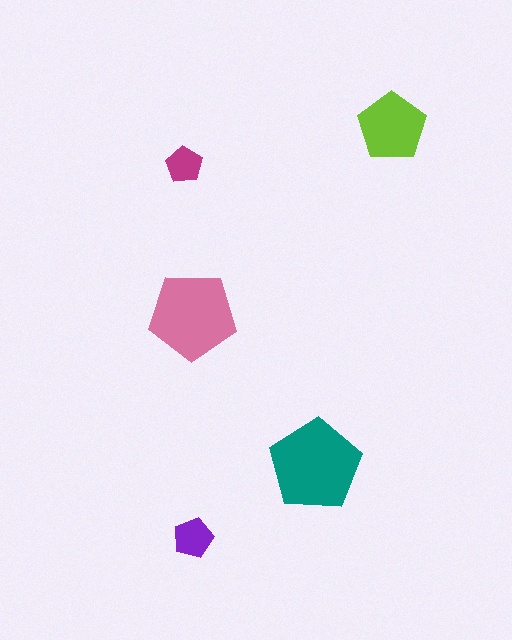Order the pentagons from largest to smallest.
the teal one, the pink one, the lime one, the purple one, the magenta one.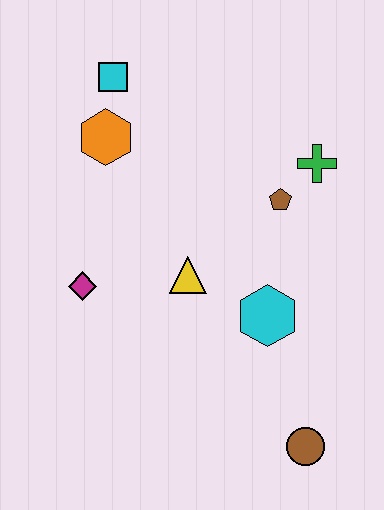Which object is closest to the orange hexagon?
The cyan square is closest to the orange hexagon.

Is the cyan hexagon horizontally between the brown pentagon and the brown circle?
No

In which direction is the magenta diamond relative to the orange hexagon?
The magenta diamond is below the orange hexagon.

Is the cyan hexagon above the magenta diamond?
No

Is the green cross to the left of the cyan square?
No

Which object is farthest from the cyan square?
The brown circle is farthest from the cyan square.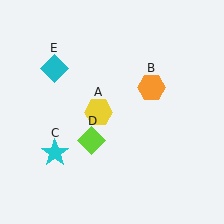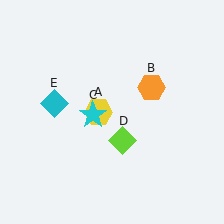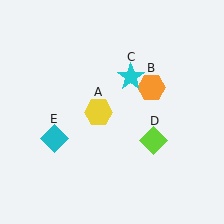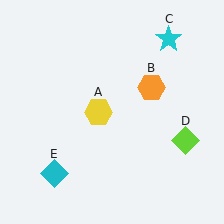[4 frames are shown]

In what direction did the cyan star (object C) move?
The cyan star (object C) moved up and to the right.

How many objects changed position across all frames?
3 objects changed position: cyan star (object C), lime diamond (object D), cyan diamond (object E).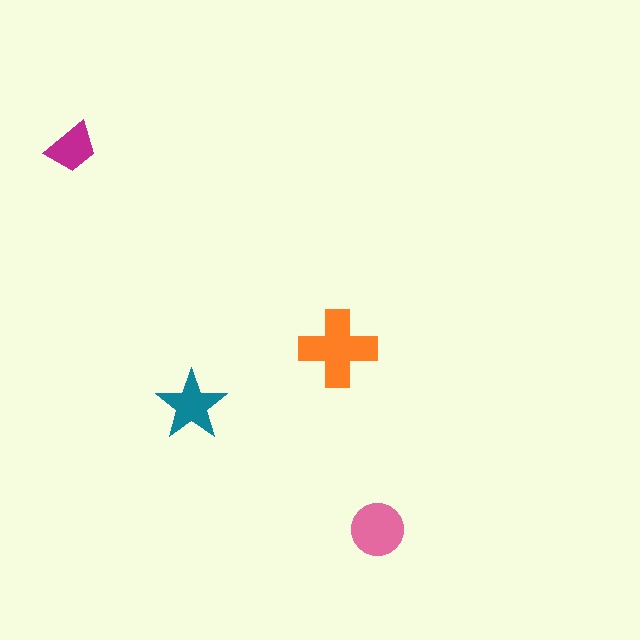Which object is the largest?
The orange cross.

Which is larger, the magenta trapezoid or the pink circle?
The pink circle.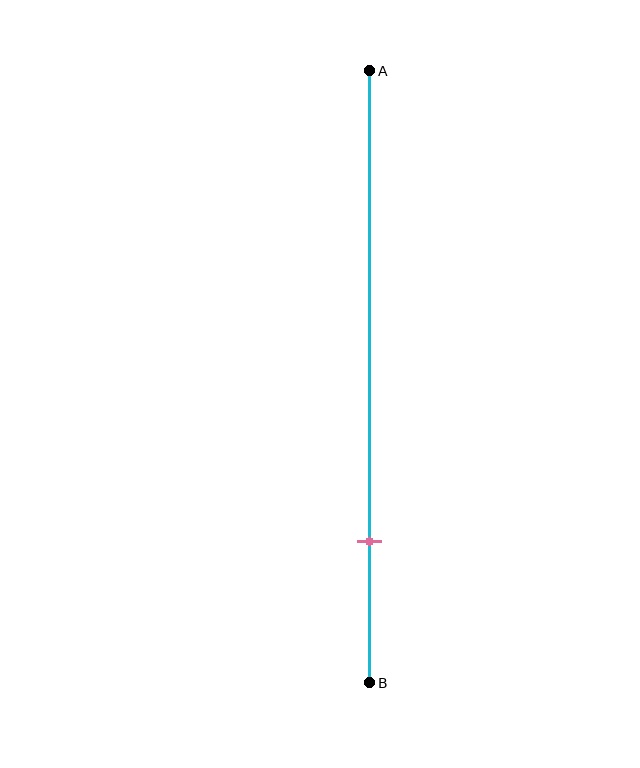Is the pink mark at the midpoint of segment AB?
No, the mark is at about 75% from A, not at the 50% midpoint.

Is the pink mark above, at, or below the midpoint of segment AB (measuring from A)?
The pink mark is below the midpoint of segment AB.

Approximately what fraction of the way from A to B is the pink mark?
The pink mark is approximately 75% of the way from A to B.